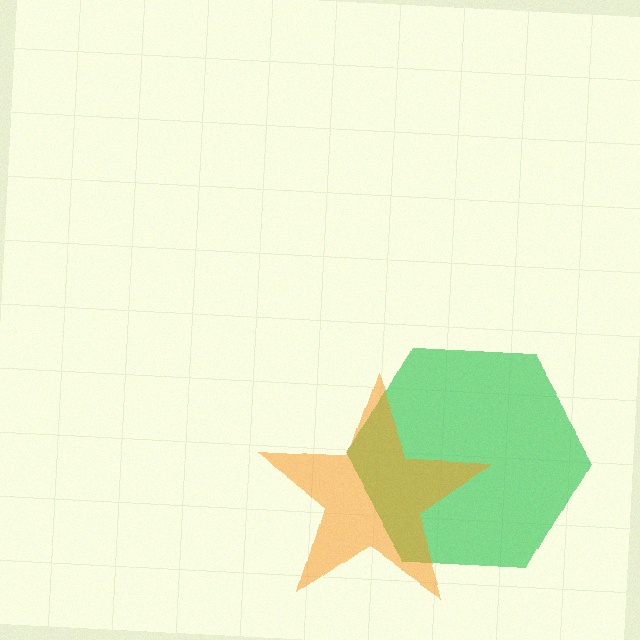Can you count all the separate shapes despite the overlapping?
Yes, there are 2 separate shapes.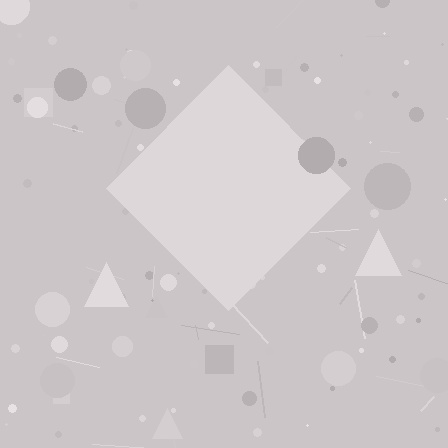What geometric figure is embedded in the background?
A diamond is embedded in the background.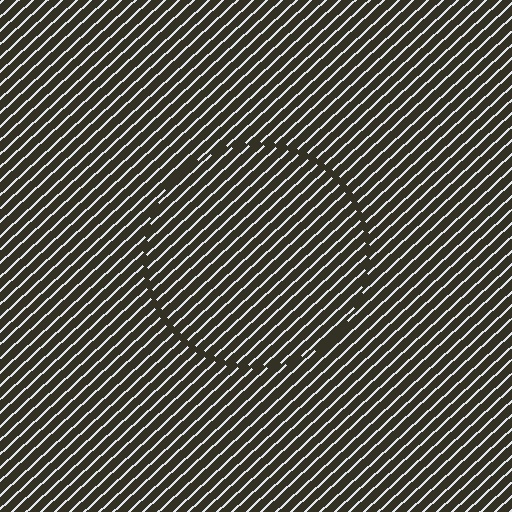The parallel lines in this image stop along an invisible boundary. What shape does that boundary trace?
An illusory circle. The interior of the shape contains the same grating, shifted by half a period — the contour is defined by the phase discontinuity where line-ends from the inner and outer gratings abut.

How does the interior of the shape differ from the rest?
The interior of the shape contains the same grating, shifted by half a period — the contour is defined by the phase discontinuity where line-ends from the inner and outer gratings abut.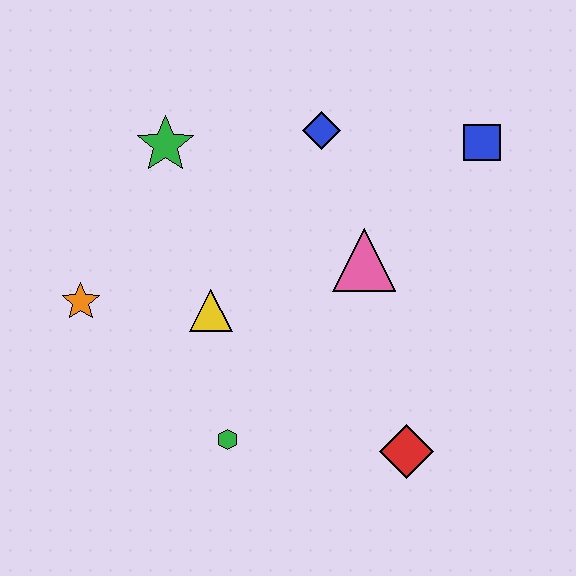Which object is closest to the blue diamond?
The pink triangle is closest to the blue diamond.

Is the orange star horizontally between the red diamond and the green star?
No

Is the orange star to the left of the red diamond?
Yes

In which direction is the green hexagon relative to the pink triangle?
The green hexagon is below the pink triangle.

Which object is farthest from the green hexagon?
The blue square is farthest from the green hexagon.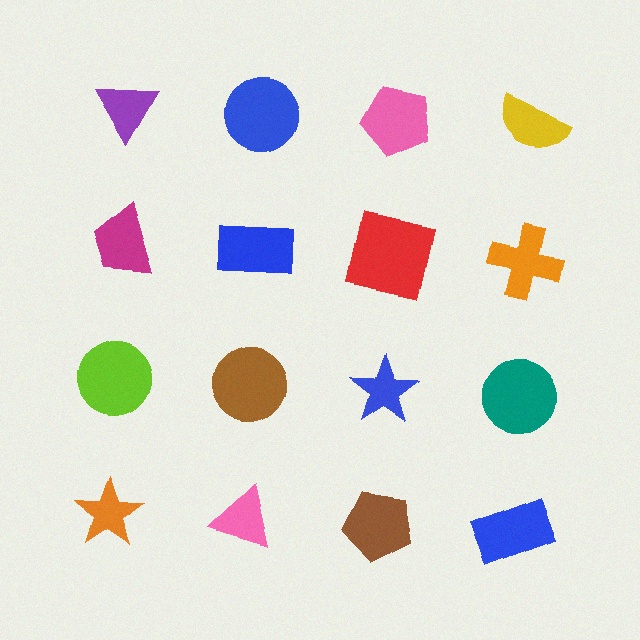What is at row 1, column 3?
A pink pentagon.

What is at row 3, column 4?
A teal circle.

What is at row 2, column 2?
A blue rectangle.